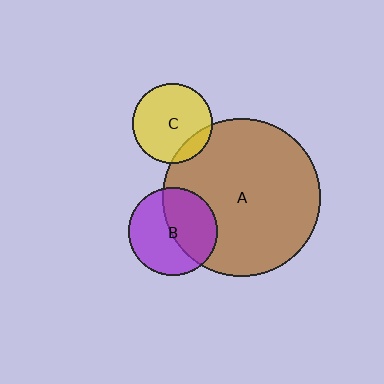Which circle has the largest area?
Circle A (brown).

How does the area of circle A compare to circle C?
Approximately 3.9 times.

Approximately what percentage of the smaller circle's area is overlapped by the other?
Approximately 15%.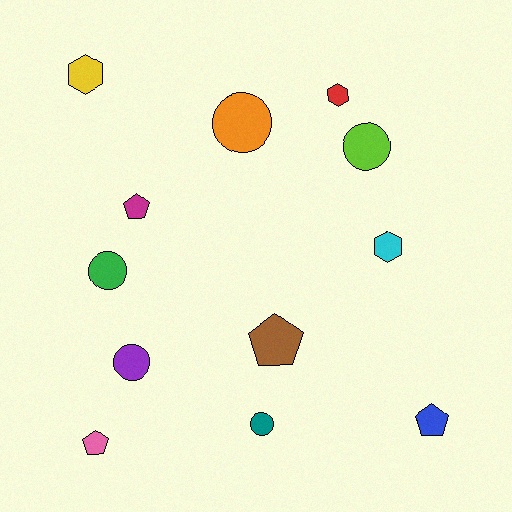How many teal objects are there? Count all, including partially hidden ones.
There is 1 teal object.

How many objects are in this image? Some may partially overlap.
There are 12 objects.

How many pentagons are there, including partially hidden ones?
There are 4 pentagons.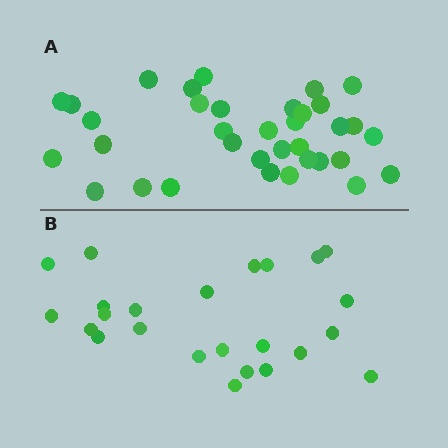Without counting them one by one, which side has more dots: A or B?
Region A (the top region) has more dots.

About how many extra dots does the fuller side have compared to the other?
Region A has roughly 12 or so more dots than region B.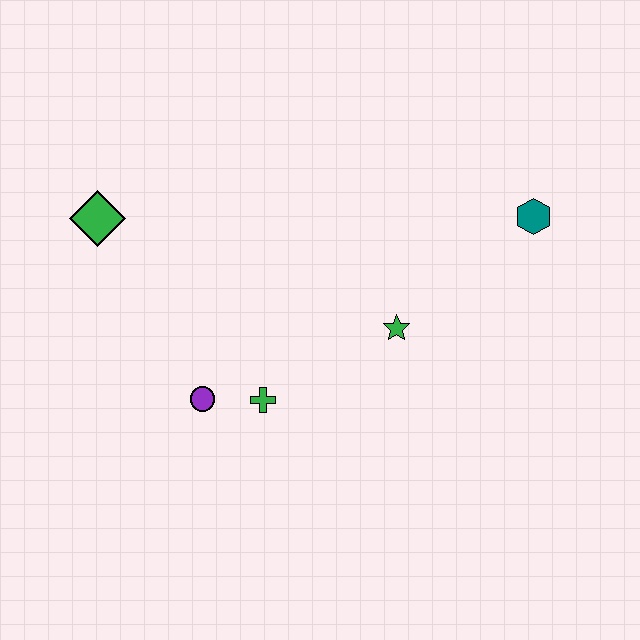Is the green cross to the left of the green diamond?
No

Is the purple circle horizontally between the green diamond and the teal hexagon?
Yes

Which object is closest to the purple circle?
The green cross is closest to the purple circle.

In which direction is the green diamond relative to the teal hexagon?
The green diamond is to the left of the teal hexagon.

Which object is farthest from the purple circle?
The teal hexagon is farthest from the purple circle.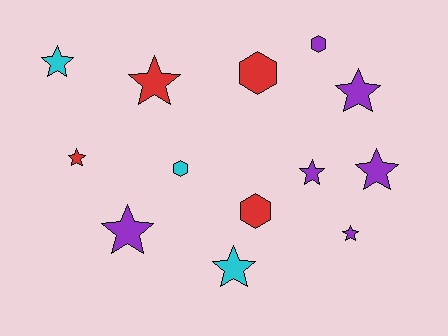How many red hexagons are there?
There are 2 red hexagons.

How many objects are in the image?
There are 13 objects.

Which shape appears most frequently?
Star, with 9 objects.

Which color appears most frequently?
Purple, with 6 objects.